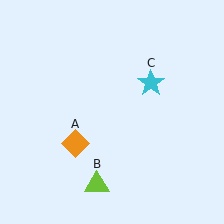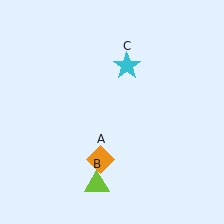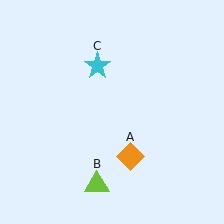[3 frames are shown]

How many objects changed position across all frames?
2 objects changed position: orange diamond (object A), cyan star (object C).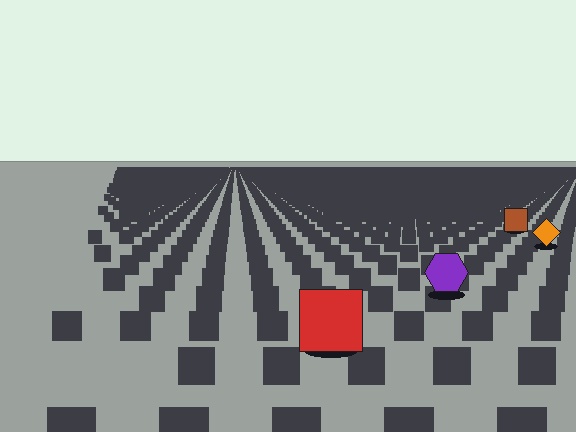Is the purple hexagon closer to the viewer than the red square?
No. The red square is closer — you can tell from the texture gradient: the ground texture is coarser near it.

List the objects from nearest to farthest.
From nearest to farthest: the red square, the purple hexagon, the orange diamond, the brown square.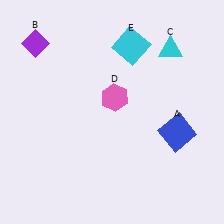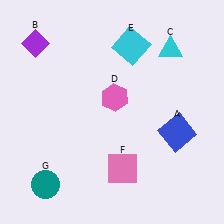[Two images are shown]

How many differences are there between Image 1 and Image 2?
There are 2 differences between the two images.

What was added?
A pink square (F), a teal circle (G) were added in Image 2.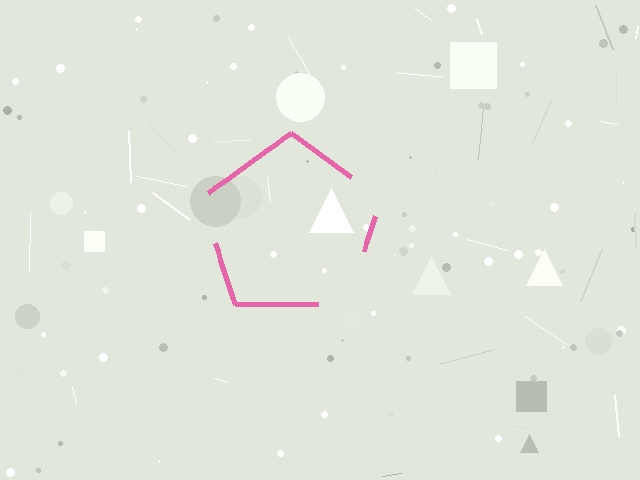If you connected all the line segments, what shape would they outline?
They would outline a pentagon.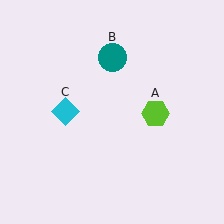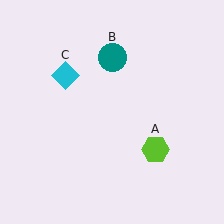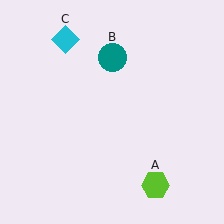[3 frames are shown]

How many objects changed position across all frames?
2 objects changed position: lime hexagon (object A), cyan diamond (object C).